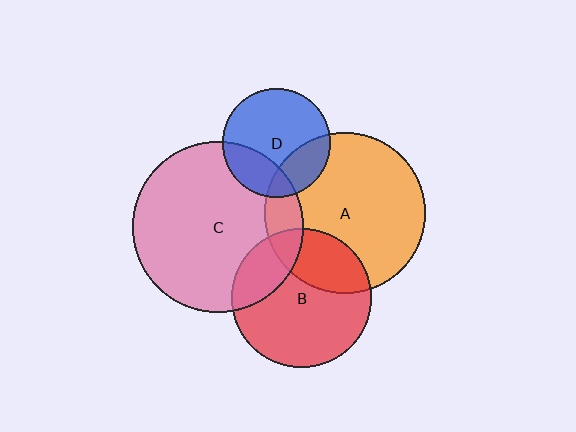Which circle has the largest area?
Circle C (pink).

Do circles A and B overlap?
Yes.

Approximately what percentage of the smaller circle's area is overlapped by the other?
Approximately 30%.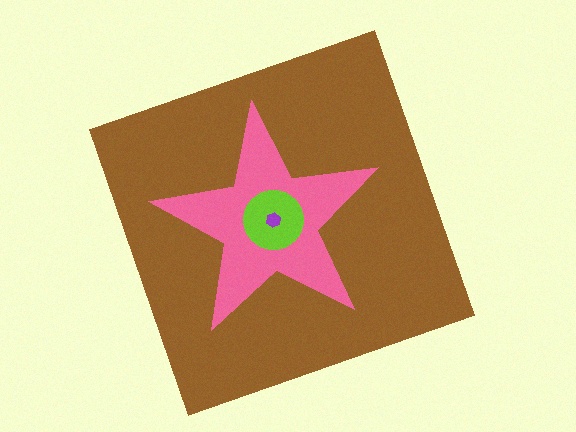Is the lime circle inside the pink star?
Yes.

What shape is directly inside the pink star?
The lime circle.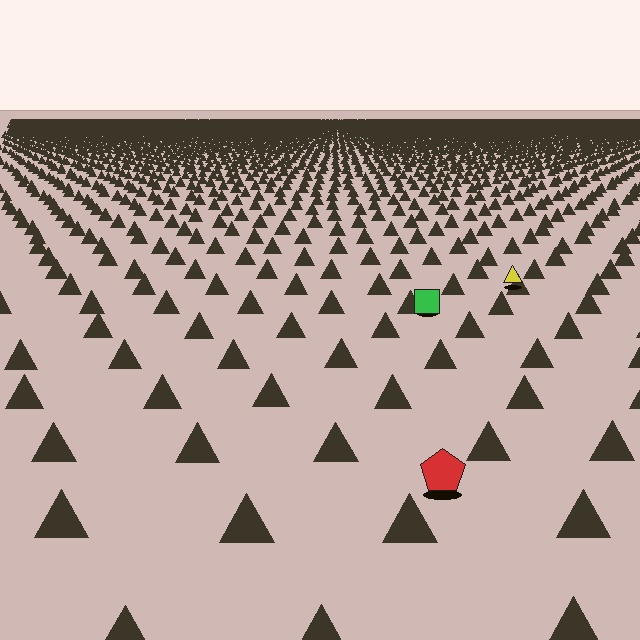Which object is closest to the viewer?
The red pentagon is closest. The texture marks near it are larger and more spread out.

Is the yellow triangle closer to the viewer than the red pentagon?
No. The red pentagon is closer — you can tell from the texture gradient: the ground texture is coarser near it.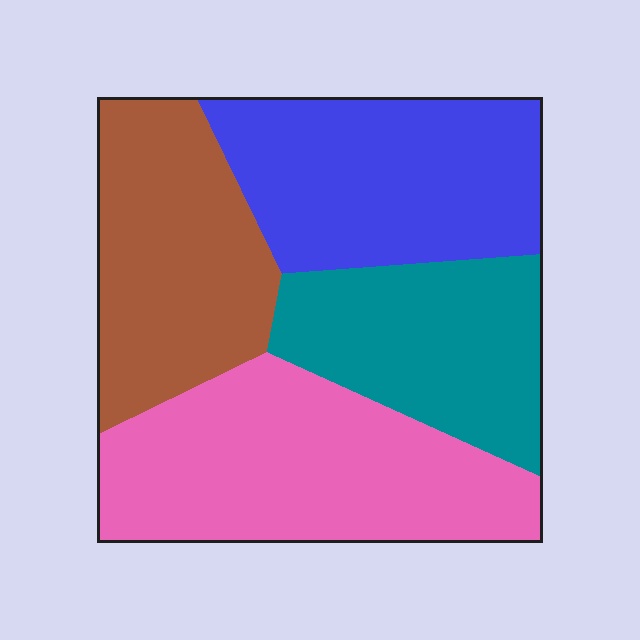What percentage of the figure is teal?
Teal takes up about one fifth (1/5) of the figure.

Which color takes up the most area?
Pink, at roughly 30%.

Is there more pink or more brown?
Pink.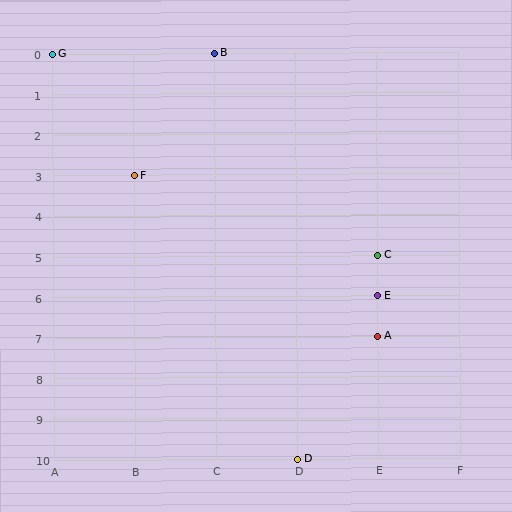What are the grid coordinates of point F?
Point F is at grid coordinates (B, 3).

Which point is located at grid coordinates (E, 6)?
Point E is at (E, 6).